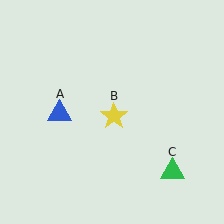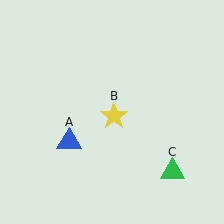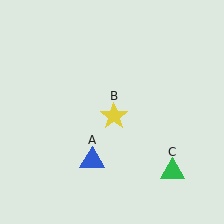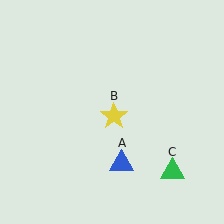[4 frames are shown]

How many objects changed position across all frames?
1 object changed position: blue triangle (object A).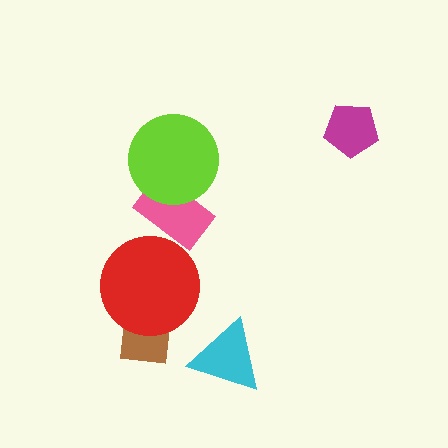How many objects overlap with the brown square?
1 object overlaps with the brown square.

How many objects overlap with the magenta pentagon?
0 objects overlap with the magenta pentagon.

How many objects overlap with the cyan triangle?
0 objects overlap with the cyan triangle.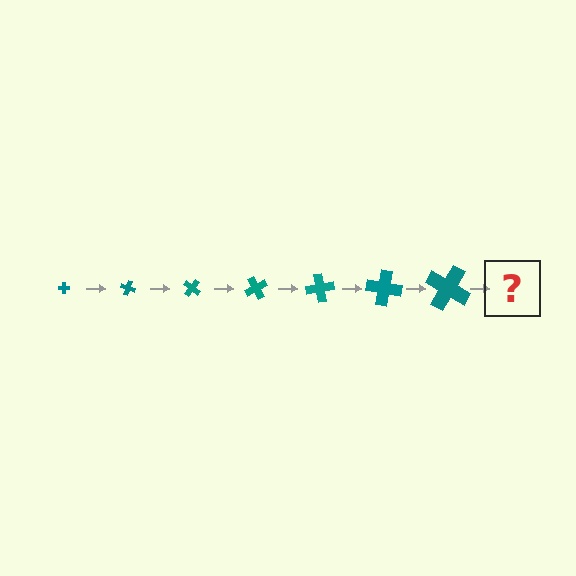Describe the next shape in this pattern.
It should be a cross, larger than the previous one and rotated 140 degrees from the start.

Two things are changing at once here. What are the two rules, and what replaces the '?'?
The two rules are that the cross grows larger each step and it rotates 20 degrees each step. The '?' should be a cross, larger than the previous one and rotated 140 degrees from the start.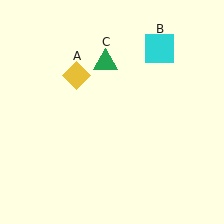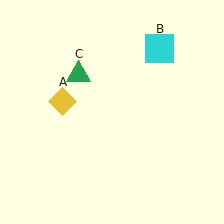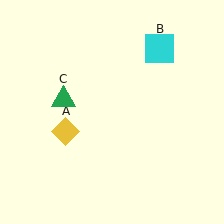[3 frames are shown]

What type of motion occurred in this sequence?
The yellow diamond (object A), green triangle (object C) rotated counterclockwise around the center of the scene.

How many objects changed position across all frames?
2 objects changed position: yellow diamond (object A), green triangle (object C).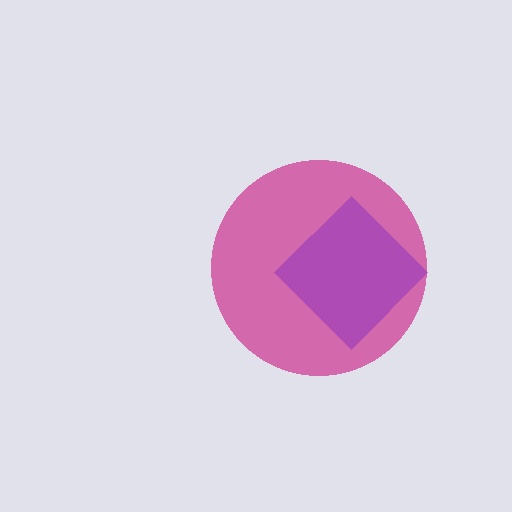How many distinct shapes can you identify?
There are 2 distinct shapes: a magenta circle, a purple diamond.